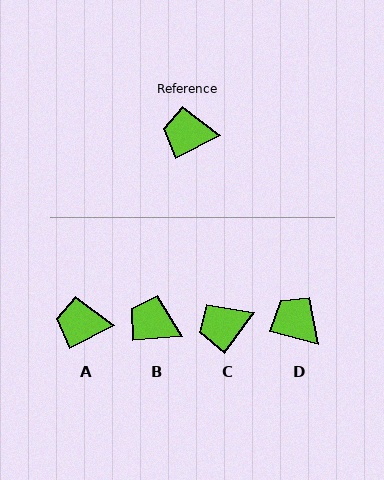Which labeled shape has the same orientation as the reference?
A.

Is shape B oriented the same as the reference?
No, it is off by about 22 degrees.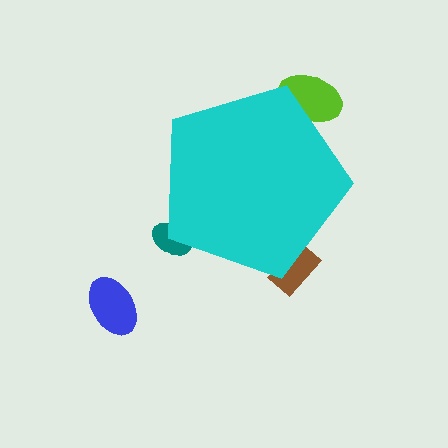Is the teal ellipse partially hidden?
Yes, the teal ellipse is partially hidden behind the cyan pentagon.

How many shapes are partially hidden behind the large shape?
3 shapes are partially hidden.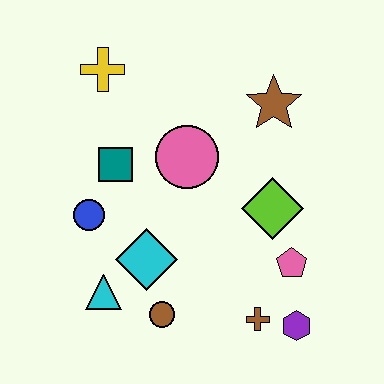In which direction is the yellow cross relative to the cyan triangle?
The yellow cross is above the cyan triangle.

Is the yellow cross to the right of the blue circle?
Yes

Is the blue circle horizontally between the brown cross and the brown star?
No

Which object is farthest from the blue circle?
The purple hexagon is farthest from the blue circle.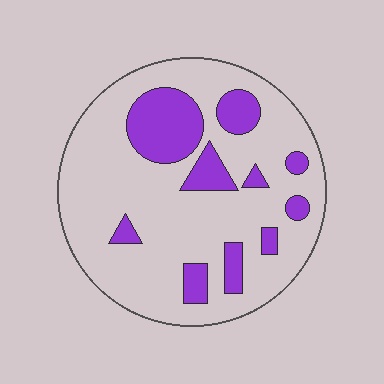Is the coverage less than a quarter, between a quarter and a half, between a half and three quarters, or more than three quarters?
Less than a quarter.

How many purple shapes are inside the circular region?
10.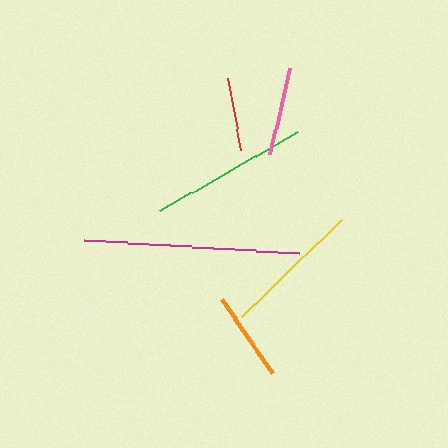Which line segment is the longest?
The magenta line is the longest at approximately 216 pixels.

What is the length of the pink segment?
The pink segment is approximately 89 pixels long.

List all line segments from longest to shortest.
From longest to shortest: magenta, green, yellow, orange, pink, red.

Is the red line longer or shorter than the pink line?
The pink line is longer than the red line.